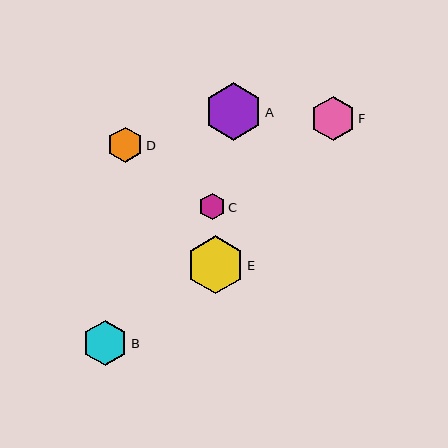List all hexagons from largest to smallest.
From largest to smallest: E, A, B, F, D, C.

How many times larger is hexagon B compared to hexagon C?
Hexagon B is approximately 1.7 times the size of hexagon C.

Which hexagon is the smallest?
Hexagon C is the smallest with a size of approximately 26 pixels.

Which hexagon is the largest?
Hexagon E is the largest with a size of approximately 58 pixels.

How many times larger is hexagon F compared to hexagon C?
Hexagon F is approximately 1.7 times the size of hexagon C.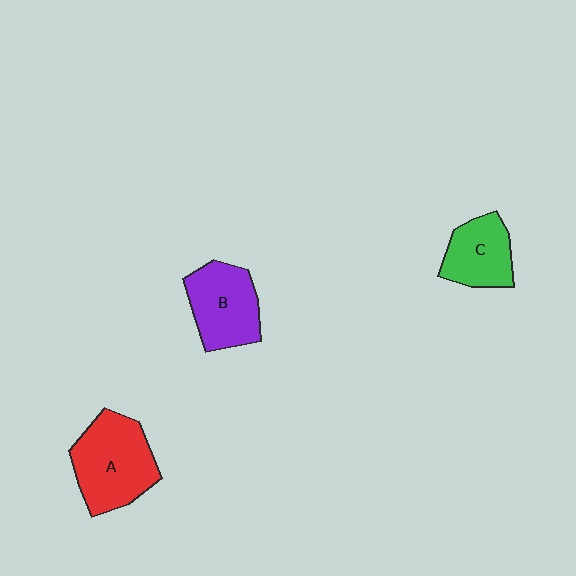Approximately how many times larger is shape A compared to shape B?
Approximately 1.2 times.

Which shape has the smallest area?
Shape C (green).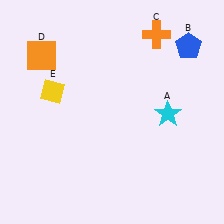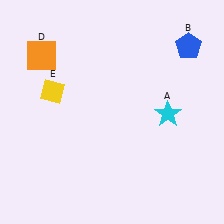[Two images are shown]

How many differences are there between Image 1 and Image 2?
There is 1 difference between the two images.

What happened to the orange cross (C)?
The orange cross (C) was removed in Image 2. It was in the top-right area of Image 1.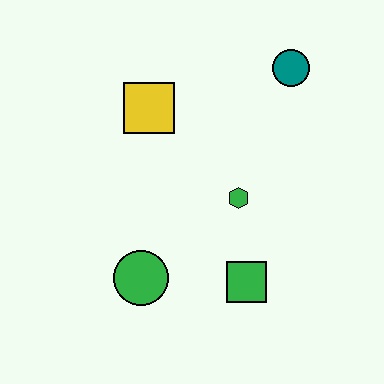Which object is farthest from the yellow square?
The green square is farthest from the yellow square.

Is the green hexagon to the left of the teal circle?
Yes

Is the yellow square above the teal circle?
No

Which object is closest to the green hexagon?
The green square is closest to the green hexagon.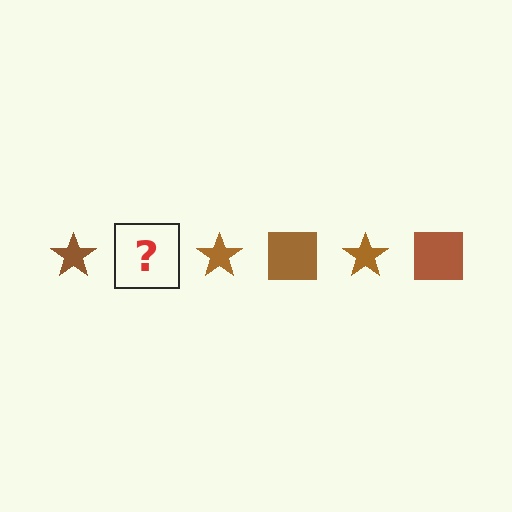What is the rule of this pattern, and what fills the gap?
The rule is that the pattern cycles through star, square shapes in brown. The gap should be filled with a brown square.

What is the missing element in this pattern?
The missing element is a brown square.